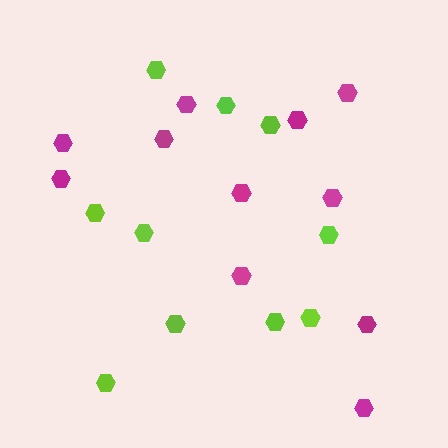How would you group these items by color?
There are 2 groups: one group of magenta hexagons (11) and one group of lime hexagons (10).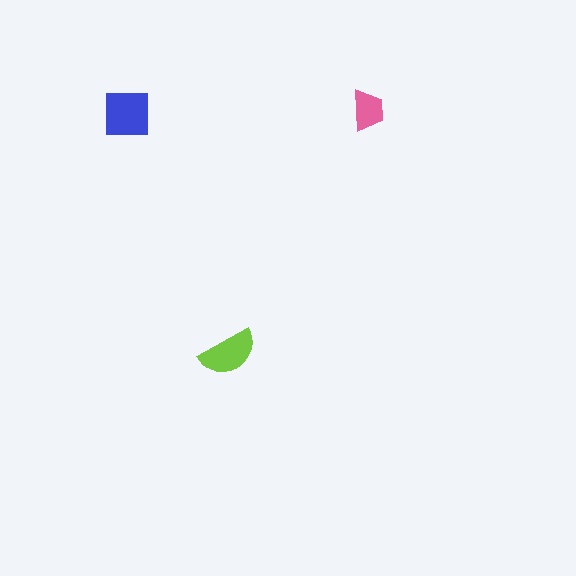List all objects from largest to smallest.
The blue square, the lime semicircle, the pink trapezoid.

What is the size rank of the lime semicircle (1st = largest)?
2nd.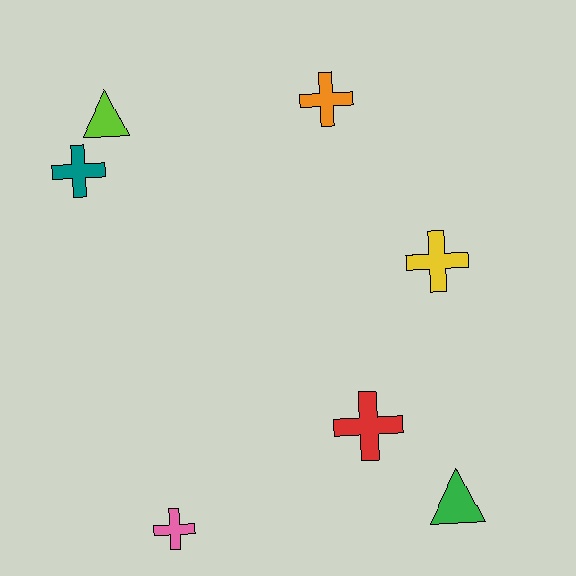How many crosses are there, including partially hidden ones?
There are 5 crosses.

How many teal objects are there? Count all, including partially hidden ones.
There is 1 teal object.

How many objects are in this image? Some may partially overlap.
There are 7 objects.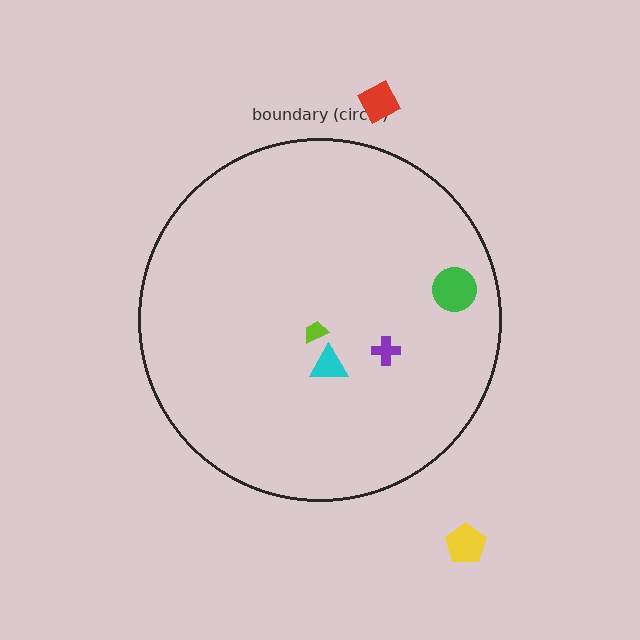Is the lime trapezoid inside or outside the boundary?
Inside.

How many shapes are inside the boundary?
4 inside, 2 outside.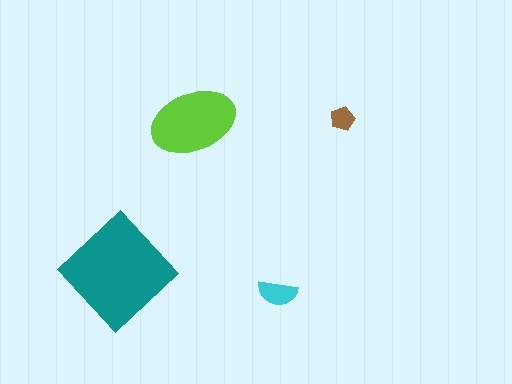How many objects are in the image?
There are 4 objects in the image.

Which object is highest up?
The brown pentagon is topmost.